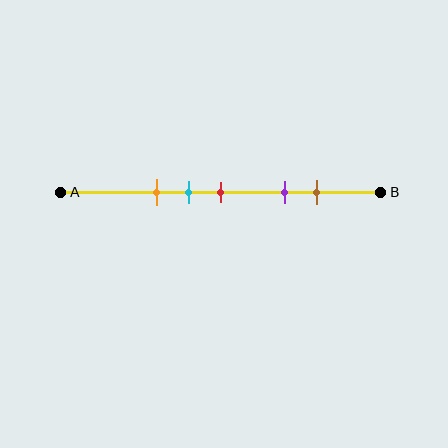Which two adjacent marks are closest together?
The cyan and red marks are the closest adjacent pair.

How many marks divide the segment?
There are 5 marks dividing the segment.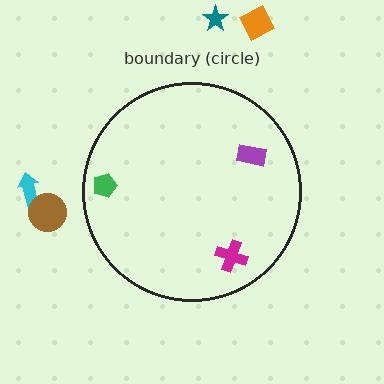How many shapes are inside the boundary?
3 inside, 4 outside.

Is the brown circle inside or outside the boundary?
Outside.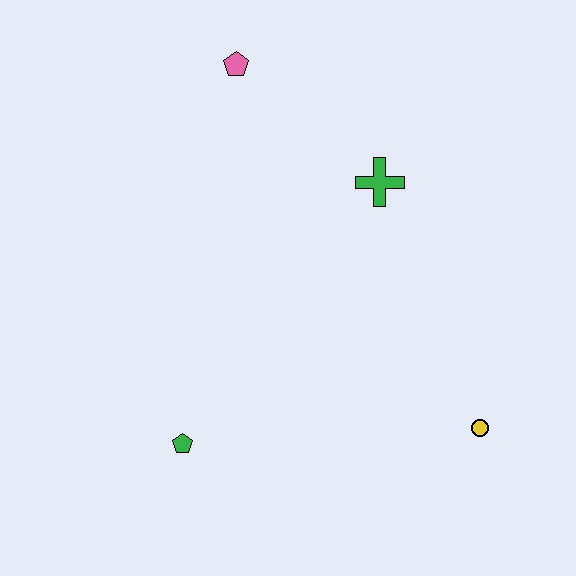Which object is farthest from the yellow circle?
The pink pentagon is farthest from the yellow circle.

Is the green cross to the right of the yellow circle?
No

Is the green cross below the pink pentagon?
Yes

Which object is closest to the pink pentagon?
The green cross is closest to the pink pentagon.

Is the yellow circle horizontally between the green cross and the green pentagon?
No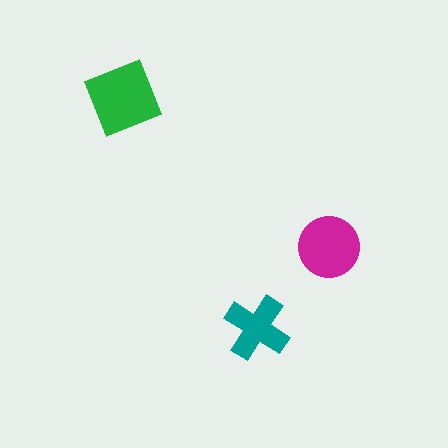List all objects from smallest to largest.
The teal cross, the magenta circle, the green diamond.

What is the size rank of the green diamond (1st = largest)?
1st.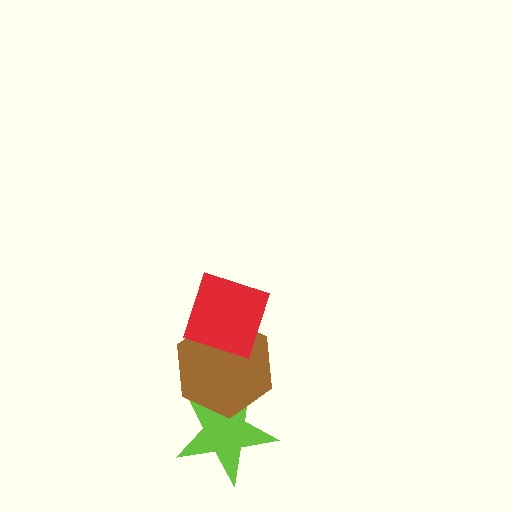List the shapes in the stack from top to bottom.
From top to bottom: the red diamond, the brown hexagon, the lime star.